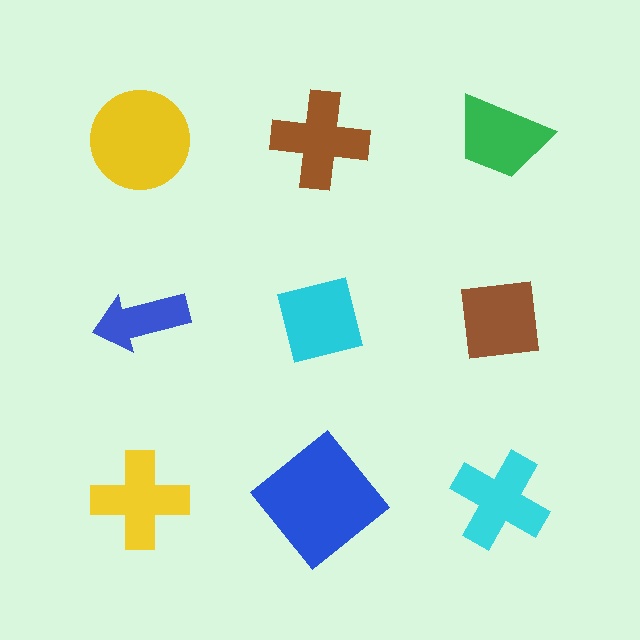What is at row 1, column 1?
A yellow circle.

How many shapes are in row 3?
3 shapes.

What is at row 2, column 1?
A blue arrow.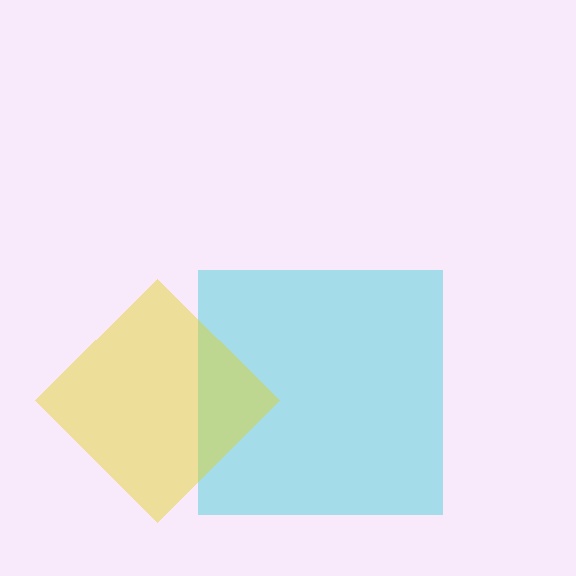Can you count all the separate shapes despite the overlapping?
Yes, there are 2 separate shapes.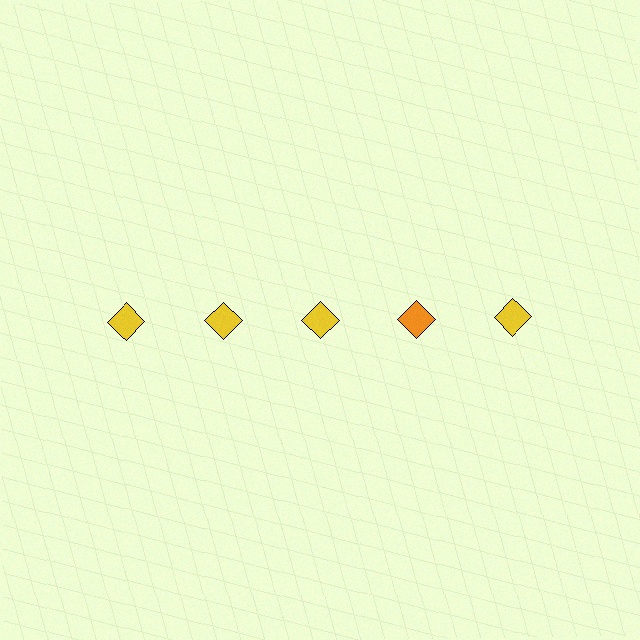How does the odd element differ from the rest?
It has a different color: orange instead of yellow.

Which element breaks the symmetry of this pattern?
The orange diamond in the top row, second from right column breaks the symmetry. All other shapes are yellow diamonds.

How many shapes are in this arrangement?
There are 5 shapes arranged in a grid pattern.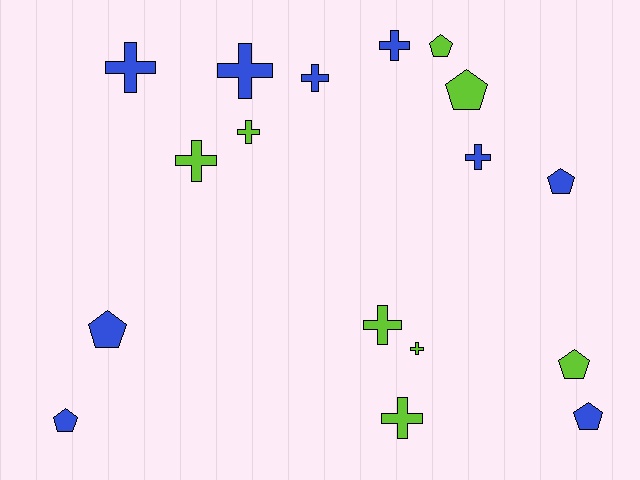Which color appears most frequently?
Blue, with 9 objects.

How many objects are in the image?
There are 17 objects.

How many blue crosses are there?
There are 5 blue crosses.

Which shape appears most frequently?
Cross, with 10 objects.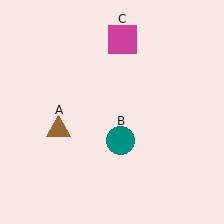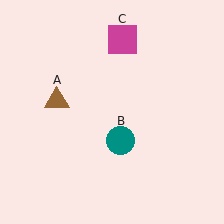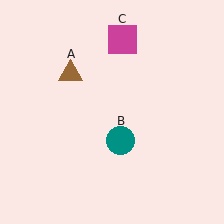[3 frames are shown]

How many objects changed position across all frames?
1 object changed position: brown triangle (object A).